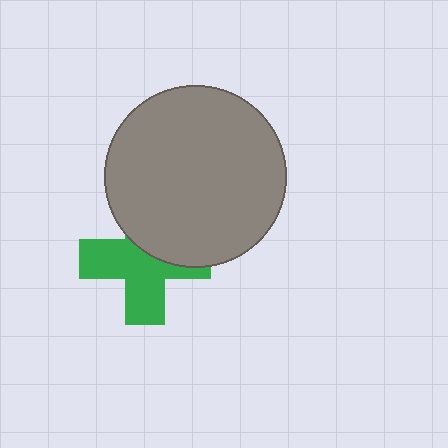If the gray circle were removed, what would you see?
You would see the complete green cross.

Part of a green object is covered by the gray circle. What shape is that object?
It is a cross.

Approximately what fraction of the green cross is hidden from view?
Roughly 40% of the green cross is hidden behind the gray circle.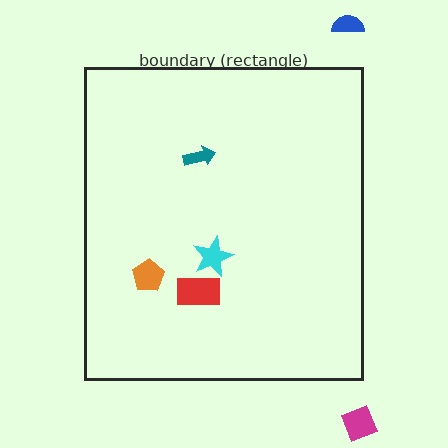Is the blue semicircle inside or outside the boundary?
Outside.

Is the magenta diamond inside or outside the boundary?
Outside.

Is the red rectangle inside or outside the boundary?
Inside.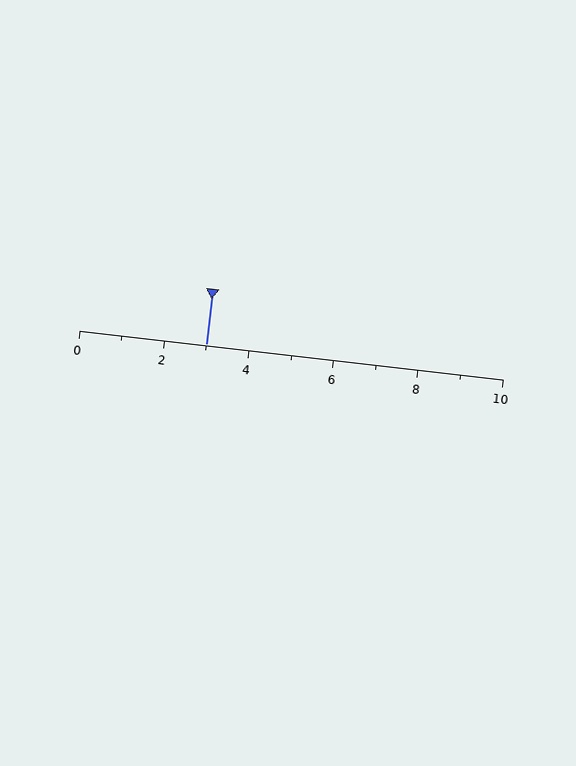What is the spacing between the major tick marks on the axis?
The major ticks are spaced 2 apart.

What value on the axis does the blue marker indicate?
The marker indicates approximately 3.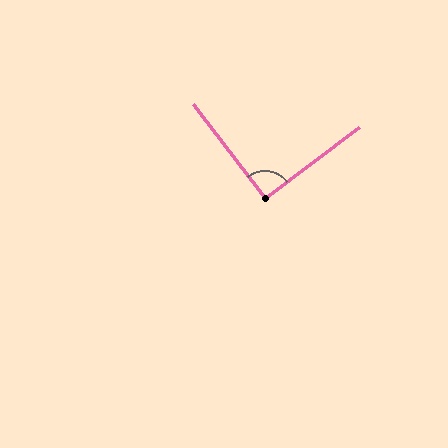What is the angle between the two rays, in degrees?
Approximately 90 degrees.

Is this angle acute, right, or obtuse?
It is approximately a right angle.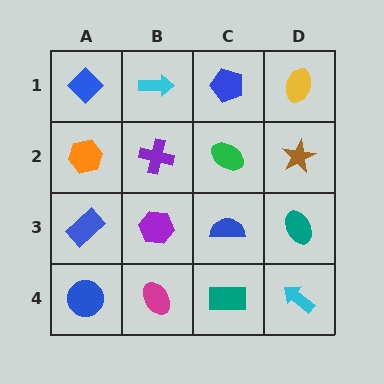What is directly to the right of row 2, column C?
A brown star.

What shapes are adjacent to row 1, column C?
A green ellipse (row 2, column C), a cyan arrow (row 1, column B), a yellow ellipse (row 1, column D).